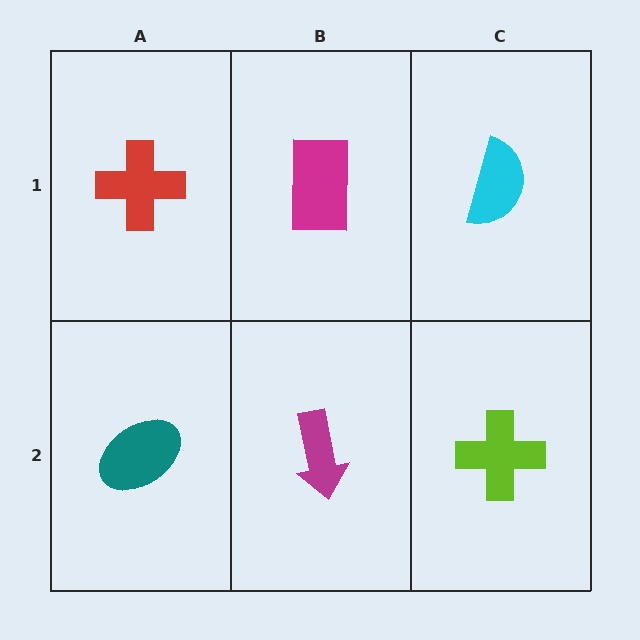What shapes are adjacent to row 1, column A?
A teal ellipse (row 2, column A), a magenta rectangle (row 1, column B).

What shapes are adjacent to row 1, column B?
A magenta arrow (row 2, column B), a red cross (row 1, column A), a cyan semicircle (row 1, column C).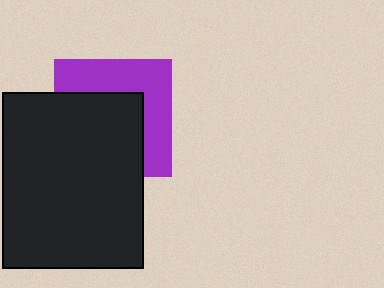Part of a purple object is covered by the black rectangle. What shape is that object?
It is a square.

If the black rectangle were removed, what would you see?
You would see the complete purple square.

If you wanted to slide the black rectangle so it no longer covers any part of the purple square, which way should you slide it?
Slide it toward the lower-left — that is the most direct way to separate the two shapes.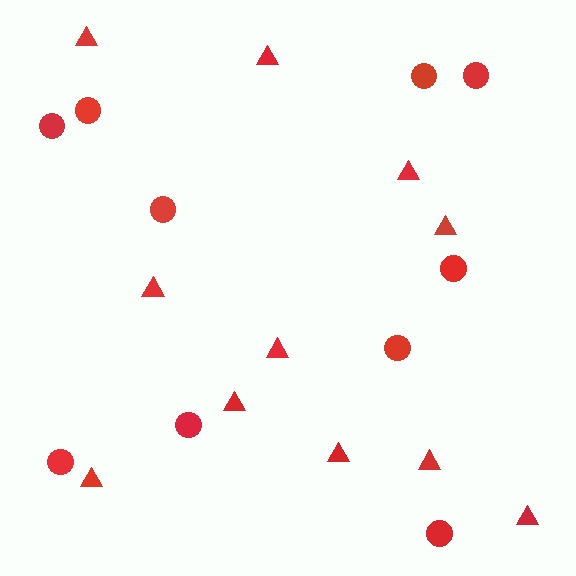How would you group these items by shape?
There are 2 groups: one group of triangles (11) and one group of circles (10).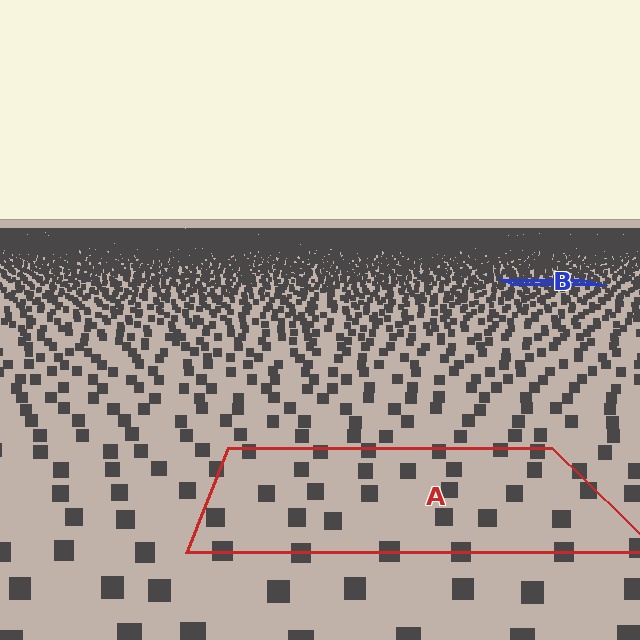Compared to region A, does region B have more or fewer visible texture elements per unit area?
Region B has more texture elements per unit area — they are packed more densely because it is farther away.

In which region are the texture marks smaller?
The texture marks are smaller in region B, because it is farther away.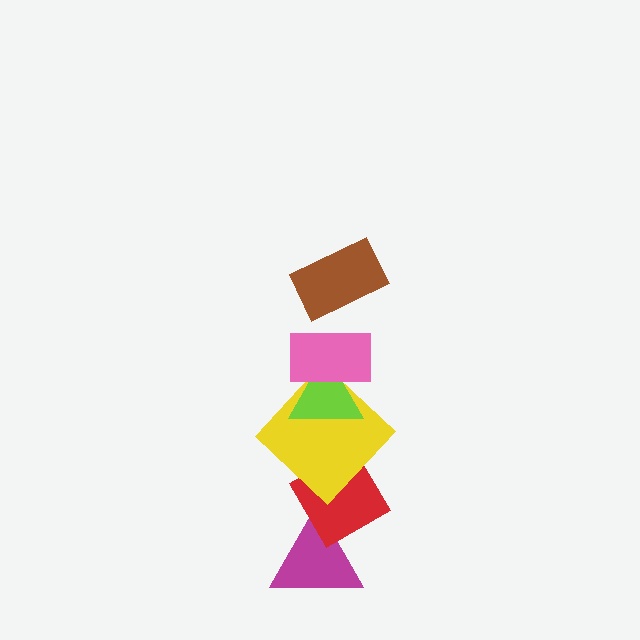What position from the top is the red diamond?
The red diamond is 5th from the top.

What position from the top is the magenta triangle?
The magenta triangle is 6th from the top.